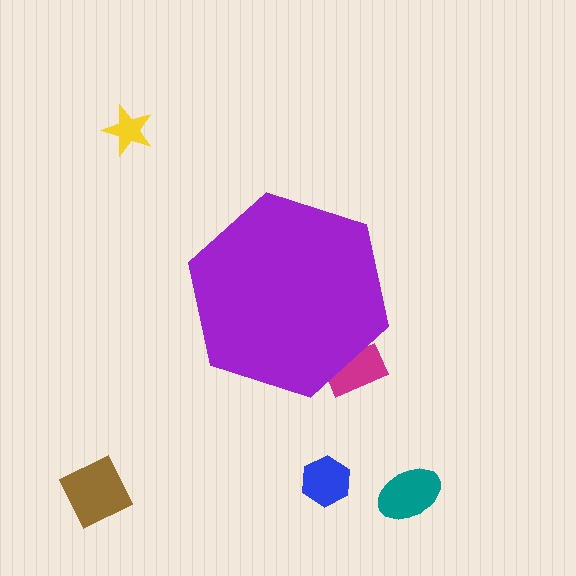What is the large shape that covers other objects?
A purple hexagon.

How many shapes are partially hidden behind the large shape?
1 shape is partially hidden.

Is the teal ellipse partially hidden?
No, the teal ellipse is fully visible.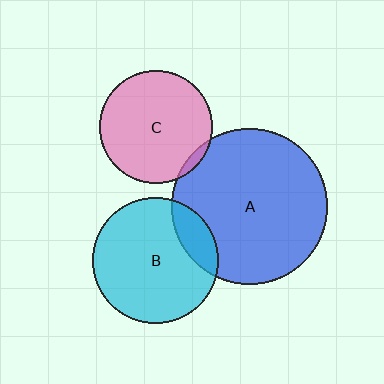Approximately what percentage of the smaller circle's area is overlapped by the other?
Approximately 15%.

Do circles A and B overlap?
Yes.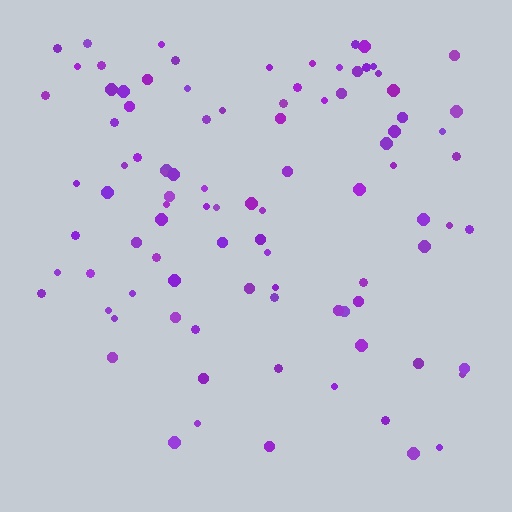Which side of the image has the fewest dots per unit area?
The bottom.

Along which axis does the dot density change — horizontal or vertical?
Vertical.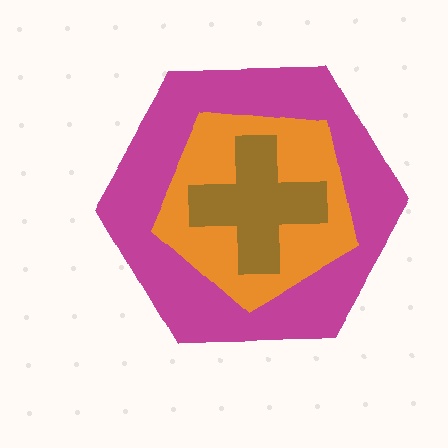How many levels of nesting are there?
3.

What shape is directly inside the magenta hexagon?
The orange pentagon.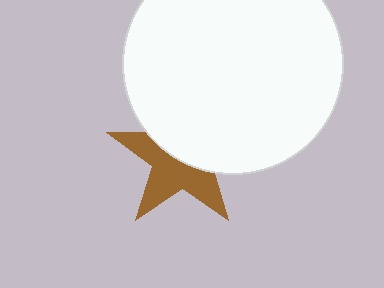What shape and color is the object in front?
The object in front is a white circle.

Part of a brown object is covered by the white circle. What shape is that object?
It is a star.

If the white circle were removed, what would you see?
You would see the complete brown star.